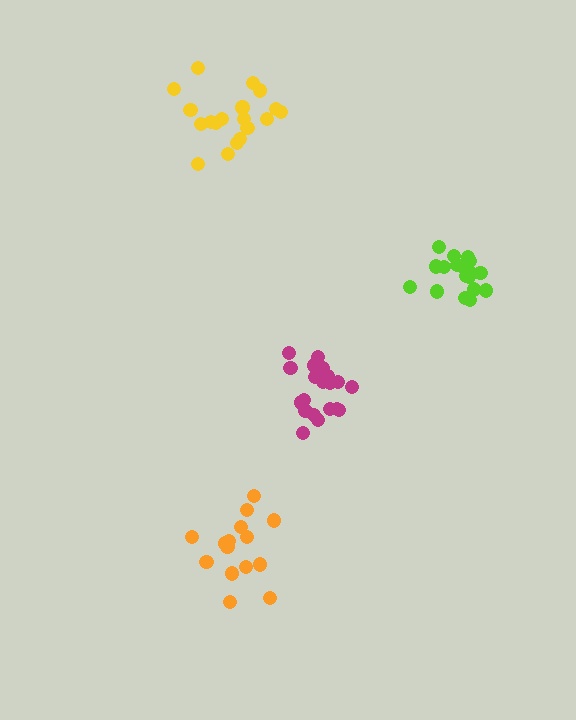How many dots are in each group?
Group 1: 15 dots, Group 2: 21 dots, Group 3: 19 dots, Group 4: 19 dots (74 total).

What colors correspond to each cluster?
The clusters are colored: orange, magenta, yellow, lime.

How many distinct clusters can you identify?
There are 4 distinct clusters.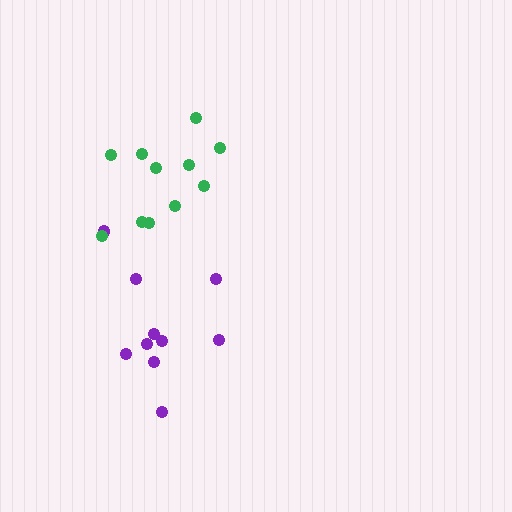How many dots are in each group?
Group 1: 10 dots, Group 2: 11 dots (21 total).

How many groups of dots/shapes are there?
There are 2 groups.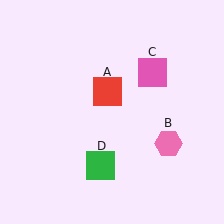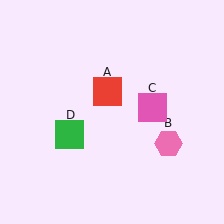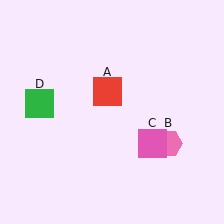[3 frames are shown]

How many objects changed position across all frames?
2 objects changed position: pink square (object C), green square (object D).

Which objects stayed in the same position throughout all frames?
Red square (object A) and pink hexagon (object B) remained stationary.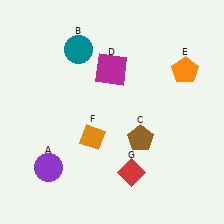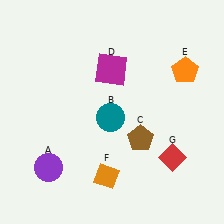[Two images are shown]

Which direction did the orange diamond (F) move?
The orange diamond (F) moved down.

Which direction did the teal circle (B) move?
The teal circle (B) moved down.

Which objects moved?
The objects that moved are: the teal circle (B), the orange diamond (F), the red diamond (G).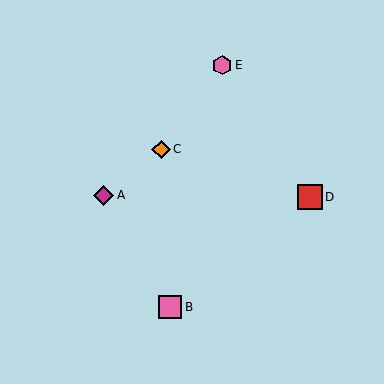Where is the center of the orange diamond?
The center of the orange diamond is at (161, 149).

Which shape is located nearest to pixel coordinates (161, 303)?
The pink square (labeled B) at (170, 307) is nearest to that location.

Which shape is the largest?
The red square (labeled D) is the largest.